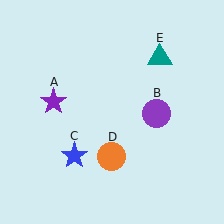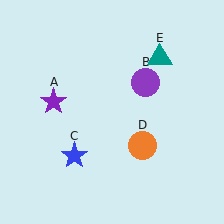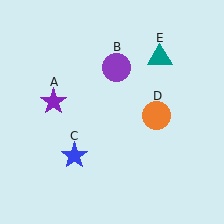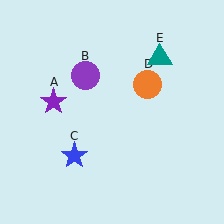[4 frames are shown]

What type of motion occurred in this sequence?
The purple circle (object B), orange circle (object D) rotated counterclockwise around the center of the scene.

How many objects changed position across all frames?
2 objects changed position: purple circle (object B), orange circle (object D).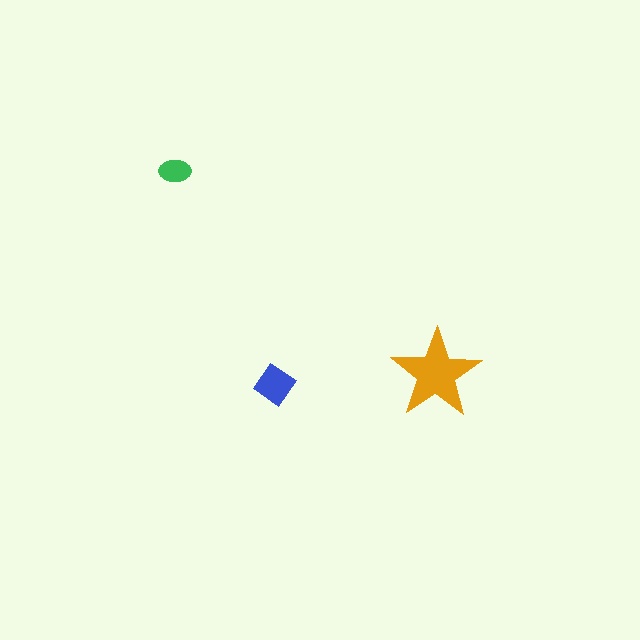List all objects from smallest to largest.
The green ellipse, the blue diamond, the orange star.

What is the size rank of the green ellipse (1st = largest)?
3rd.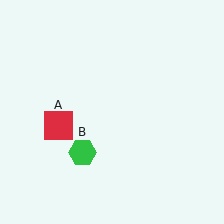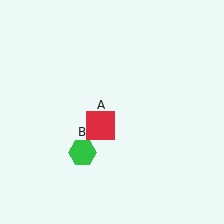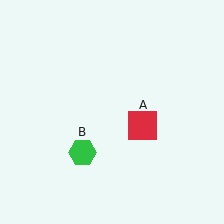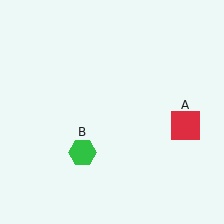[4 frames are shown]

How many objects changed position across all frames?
1 object changed position: red square (object A).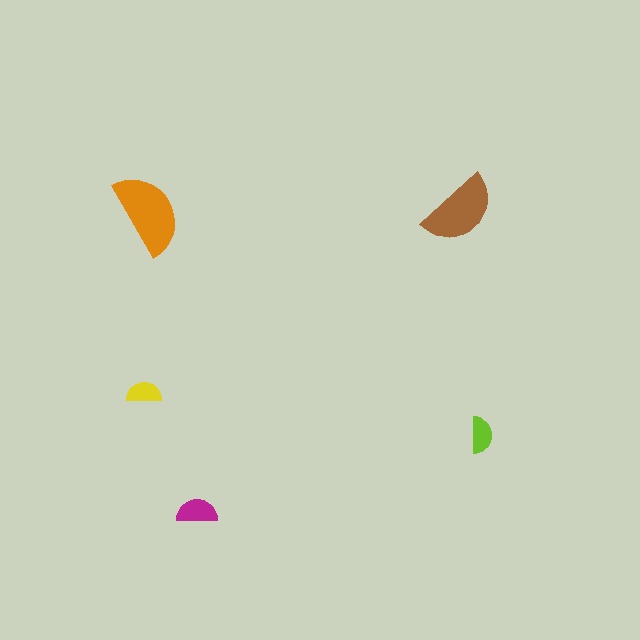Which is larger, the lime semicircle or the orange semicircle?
The orange one.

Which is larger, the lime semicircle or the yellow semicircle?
The lime one.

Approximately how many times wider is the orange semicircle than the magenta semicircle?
About 2 times wider.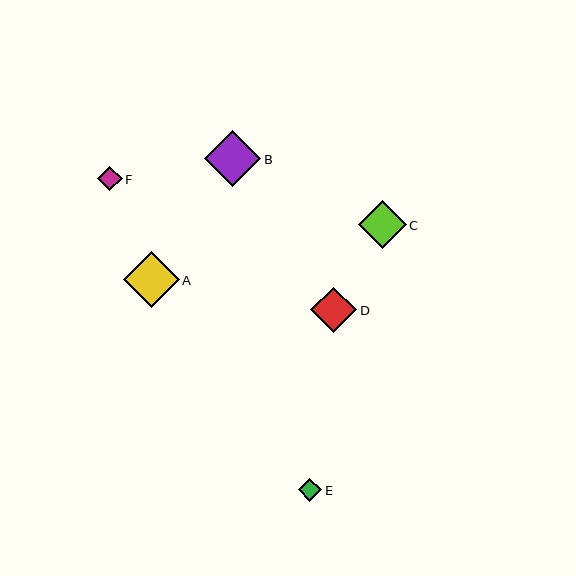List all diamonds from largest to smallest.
From largest to smallest: B, A, C, D, F, E.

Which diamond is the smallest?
Diamond E is the smallest with a size of approximately 23 pixels.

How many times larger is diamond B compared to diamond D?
Diamond B is approximately 1.2 times the size of diamond D.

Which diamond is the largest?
Diamond B is the largest with a size of approximately 56 pixels.